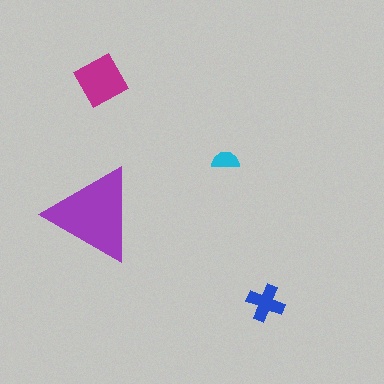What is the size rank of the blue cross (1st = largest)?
3rd.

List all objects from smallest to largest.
The cyan semicircle, the blue cross, the magenta square, the purple triangle.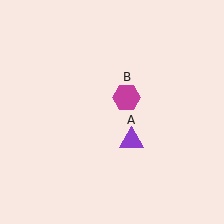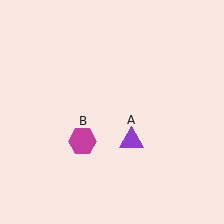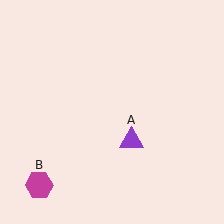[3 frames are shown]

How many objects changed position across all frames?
1 object changed position: magenta hexagon (object B).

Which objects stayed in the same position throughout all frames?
Purple triangle (object A) remained stationary.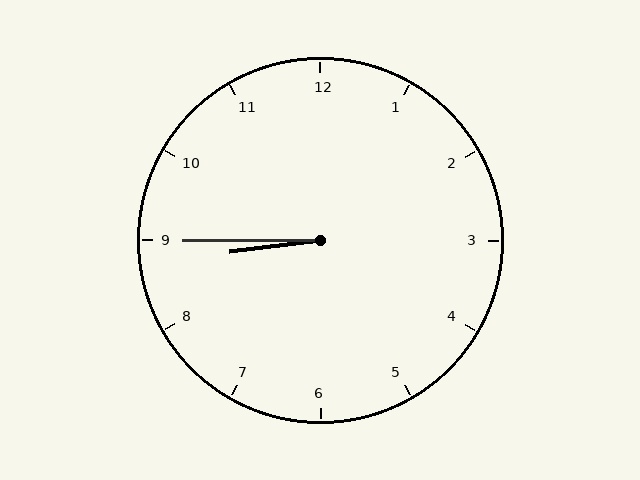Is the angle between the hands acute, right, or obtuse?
It is acute.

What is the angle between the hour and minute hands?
Approximately 8 degrees.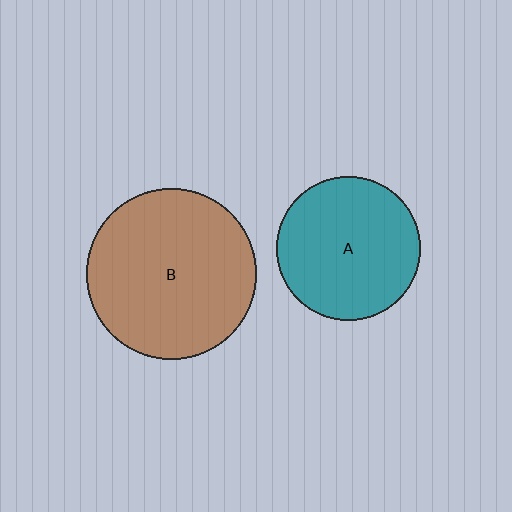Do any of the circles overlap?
No, none of the circles overlap.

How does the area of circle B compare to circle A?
Approximately 1.4 times.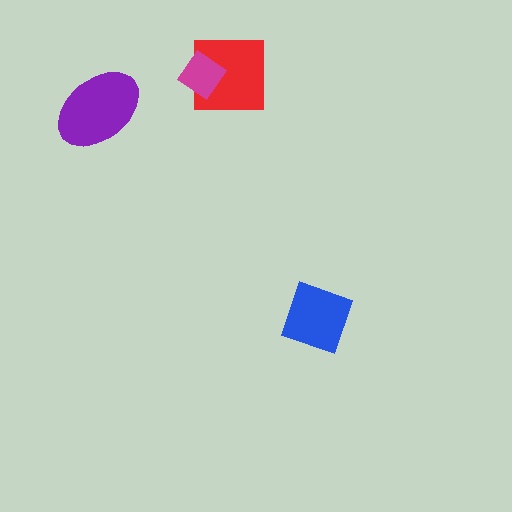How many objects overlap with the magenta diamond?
1 object overlaps with the magenta diamond.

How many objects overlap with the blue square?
0 objects overlap with the blue square.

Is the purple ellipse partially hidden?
No, no other shape covers it.